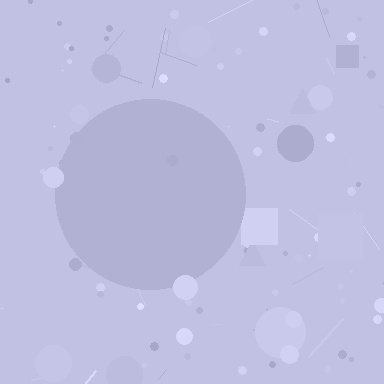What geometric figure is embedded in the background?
A circle is embedded in the background.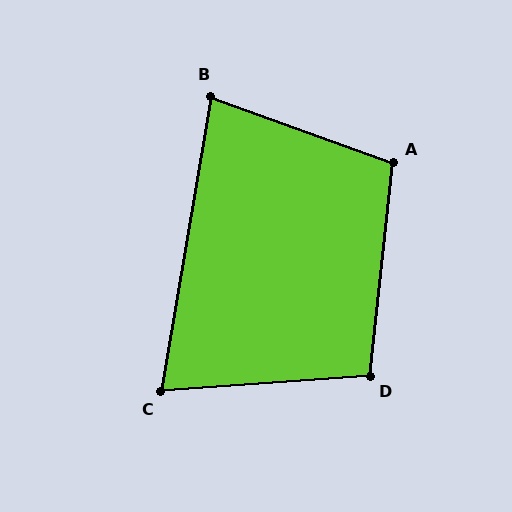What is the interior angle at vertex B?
Approximately 80 degrees (acute).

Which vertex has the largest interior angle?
A, at approximately 104 degrees.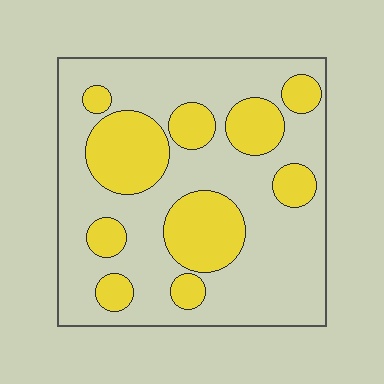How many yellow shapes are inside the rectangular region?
10.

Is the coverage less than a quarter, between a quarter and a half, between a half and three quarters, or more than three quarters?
Between a quarter and a half.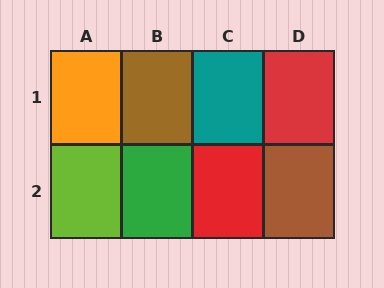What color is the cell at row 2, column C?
Red.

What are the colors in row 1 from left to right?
Orange, brown, teal, red.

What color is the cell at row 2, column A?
Lime.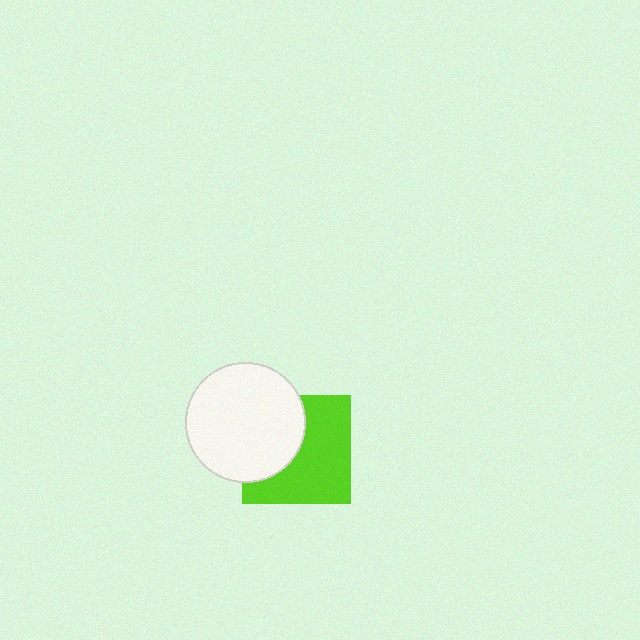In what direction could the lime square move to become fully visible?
The lime square could move right. That would shift it out from behind the white circle entirely.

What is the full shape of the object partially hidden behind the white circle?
The partially hidden object is a lime square.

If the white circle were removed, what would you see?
You would see the complete lime square.